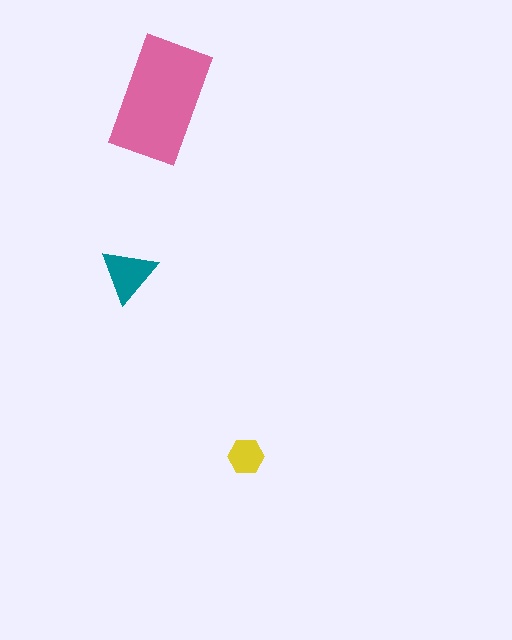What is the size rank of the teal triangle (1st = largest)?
2nd.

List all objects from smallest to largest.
The yellow hexagon, the teal triangle, the pink rectangle.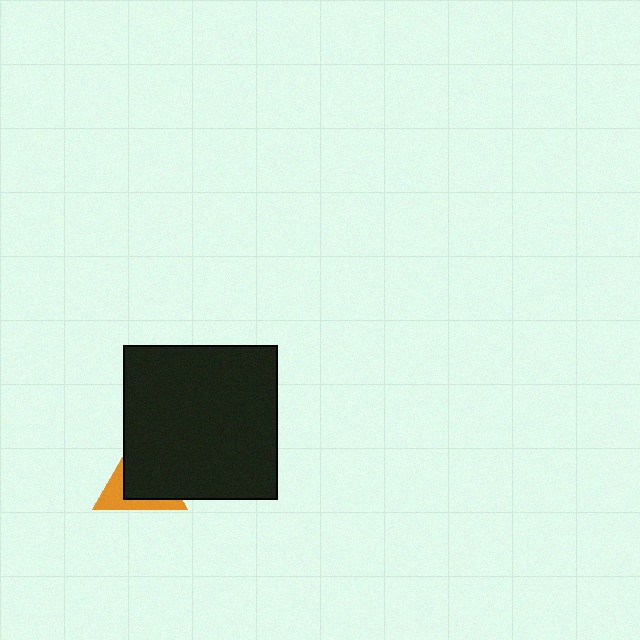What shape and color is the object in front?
The object in front is a black square.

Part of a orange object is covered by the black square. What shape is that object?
It is a triangle.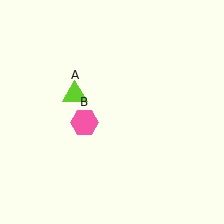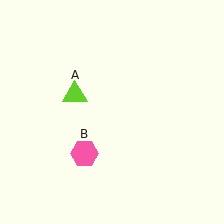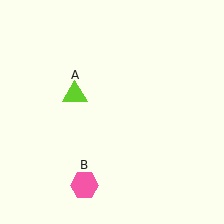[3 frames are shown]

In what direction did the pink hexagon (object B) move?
The pink hexagon (object B) moved down.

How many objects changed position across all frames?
1 object changed position: pink hexagon (object B).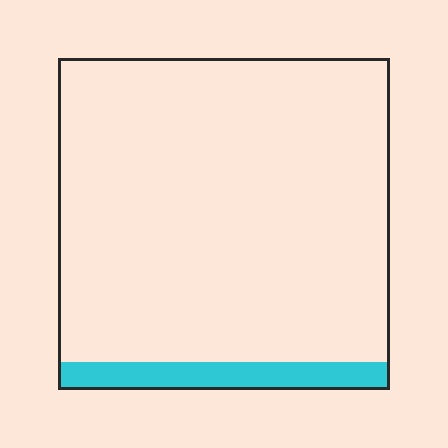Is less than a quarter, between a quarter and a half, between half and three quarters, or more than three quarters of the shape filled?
Less than a quarter.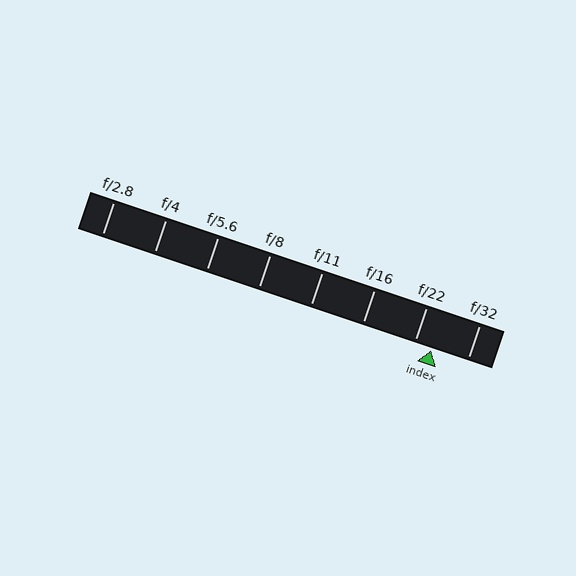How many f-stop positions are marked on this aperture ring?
There are 8 f-stop positions marked.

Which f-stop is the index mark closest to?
The index mark is closest to f/22.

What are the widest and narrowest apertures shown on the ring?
The widest aperture shown is f/2.8 and the narrowest is f/32.